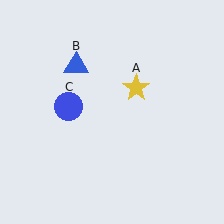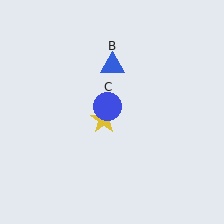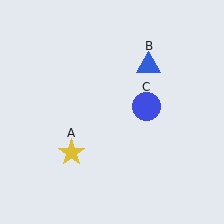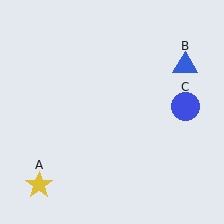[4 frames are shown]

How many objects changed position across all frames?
3 objects changed position: yellow star (object A), blue triangle (object B), blue circle (object C).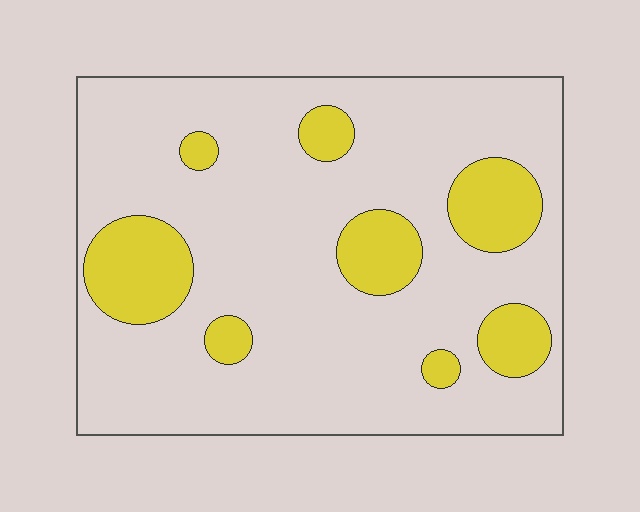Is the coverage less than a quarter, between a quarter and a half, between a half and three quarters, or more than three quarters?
Less than a quarter.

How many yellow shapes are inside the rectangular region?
8.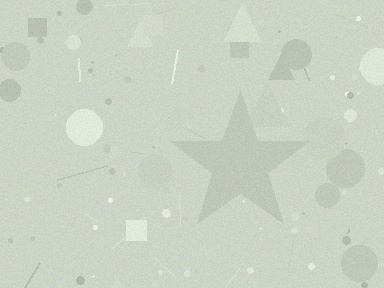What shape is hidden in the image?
A star is hidden in the image.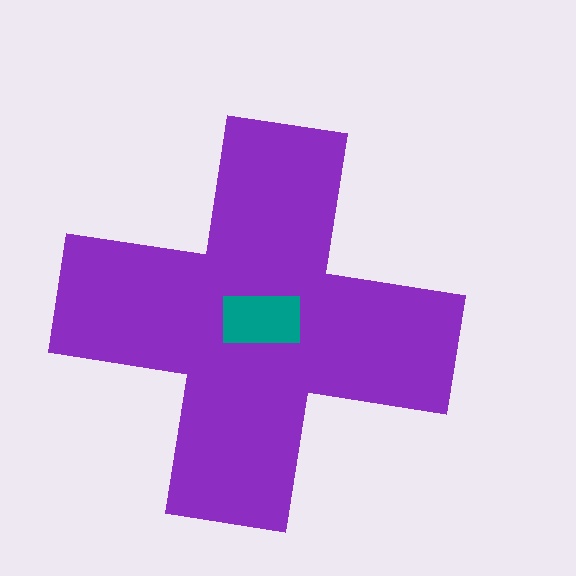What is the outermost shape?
The purple cross.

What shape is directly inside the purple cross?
The teal rectangle.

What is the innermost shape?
The teal rectangle.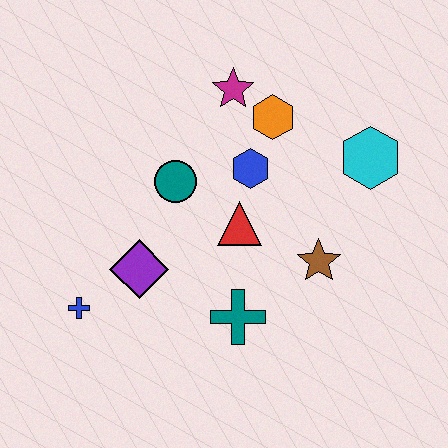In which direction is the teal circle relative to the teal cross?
The teal circle is above the teal cross.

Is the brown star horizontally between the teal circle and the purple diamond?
No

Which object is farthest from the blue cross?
The cyan hexagon is farthest from the blue cross.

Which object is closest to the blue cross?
The purple diamond is closest to the blue cross.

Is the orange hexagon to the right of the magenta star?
Yes